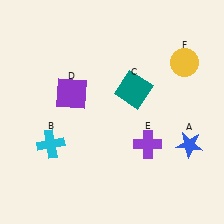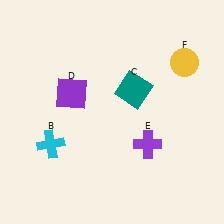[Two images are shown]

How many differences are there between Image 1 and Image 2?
There is 1 difference between the two images.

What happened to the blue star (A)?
The blue star (A) was removed in Image 2. It was in the bottom-right area of Image 1.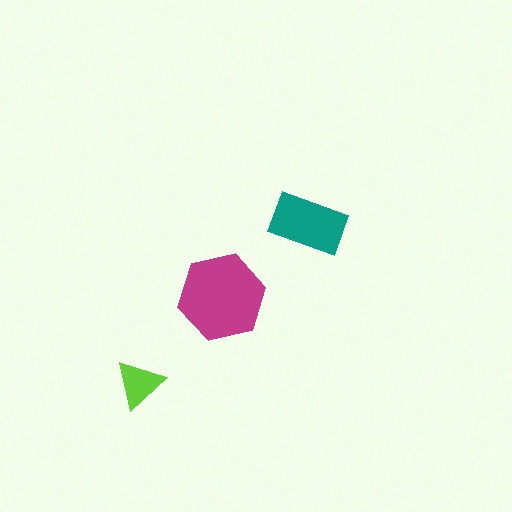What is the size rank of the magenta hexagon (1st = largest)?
1st.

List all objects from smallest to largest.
The lime triangle, the teal rectangle, the magenta hexagon.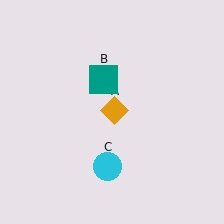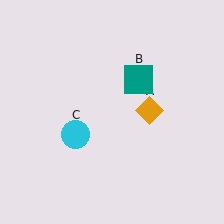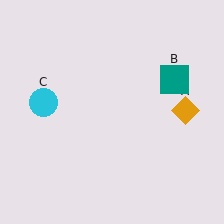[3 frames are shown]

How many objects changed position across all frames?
3 objects changed position: orange diamond (object A), teal square (object B), cyan circle (object C).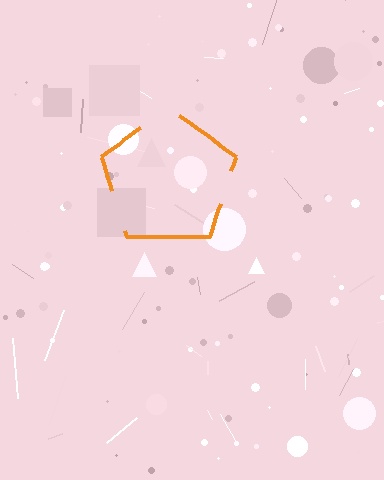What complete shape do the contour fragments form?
The contour fragments form a pentagon.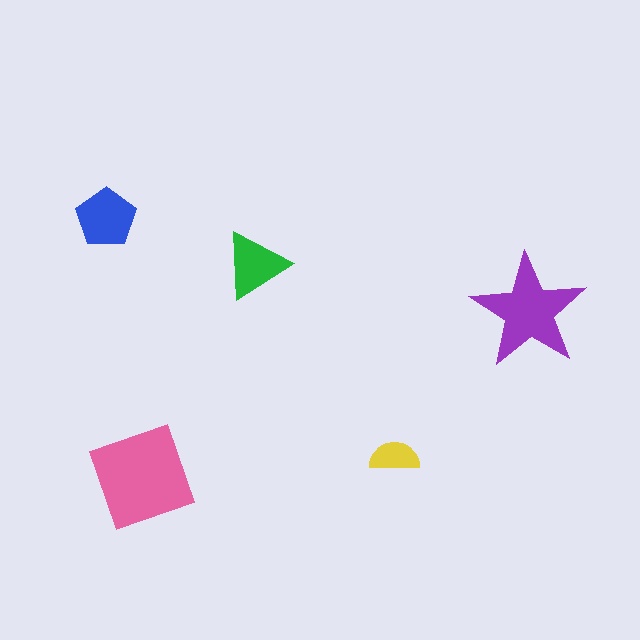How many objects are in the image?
There are 5 objects in the image.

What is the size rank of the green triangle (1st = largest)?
4th.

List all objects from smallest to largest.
The yellow semicircle, the green triangle, the blue pentagon, the purple star, the pink diamond.